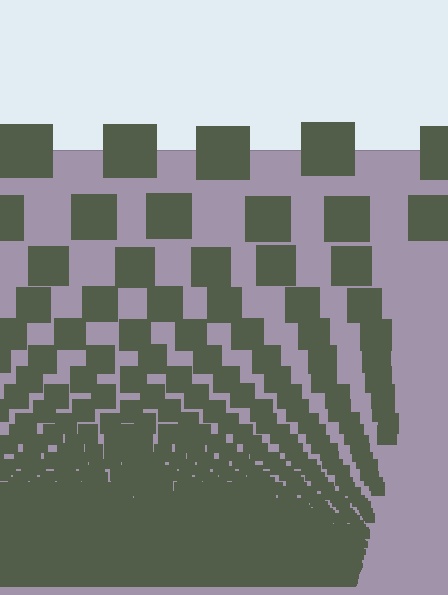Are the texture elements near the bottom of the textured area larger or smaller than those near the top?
Smaller. The gradient is inverted — elements near the bottom are smaller and denser.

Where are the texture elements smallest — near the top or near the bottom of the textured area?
Near the bottom.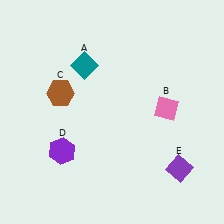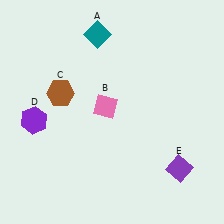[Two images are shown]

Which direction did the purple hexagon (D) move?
The purple hexagon (D) moved up.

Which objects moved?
The objects that moved are: the teal diamond (A), the pink diamond (B), the purple hexagon (D).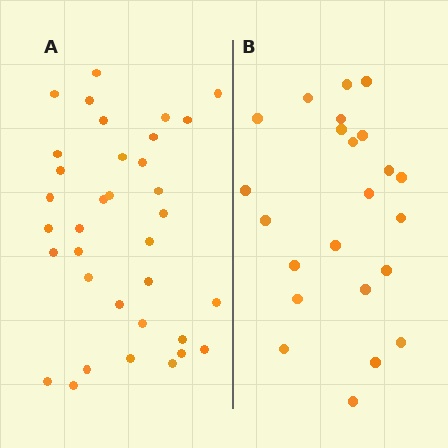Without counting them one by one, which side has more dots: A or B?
Region A (the left region) has more dots.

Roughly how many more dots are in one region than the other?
Region A has roughly 12 or so more dots than region B.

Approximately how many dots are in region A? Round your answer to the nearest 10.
About 40 dots. (The exact count is 35, which rounds to 40.)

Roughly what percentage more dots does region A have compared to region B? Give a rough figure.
About 50% more.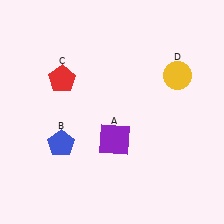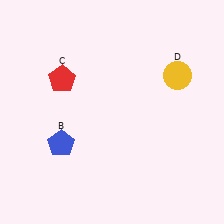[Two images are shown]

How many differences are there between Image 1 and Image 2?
There is 1 difference between the two images.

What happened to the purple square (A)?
The purple square (A) was removed in Image 2. It was in the bottom-right area of Image 1.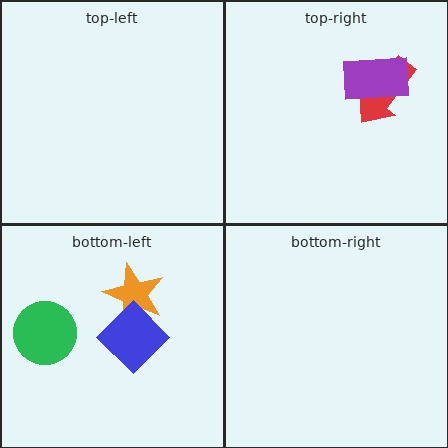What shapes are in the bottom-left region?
The orange star, the green circle, the blue diamond.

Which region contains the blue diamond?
The bottom-left region.